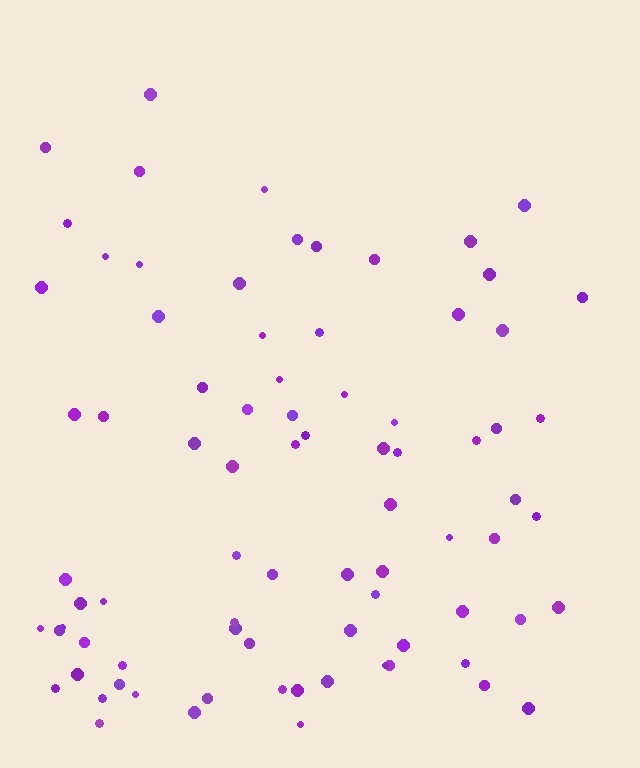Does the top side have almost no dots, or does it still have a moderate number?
Still a moderate number, just noticeably fewer than the bottom.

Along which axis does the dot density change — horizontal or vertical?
Vertical.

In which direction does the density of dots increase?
From top to bottom, with the bottom side densest.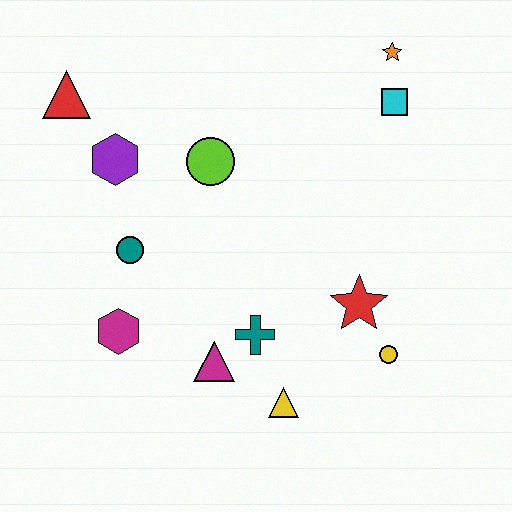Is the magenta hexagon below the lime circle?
Yes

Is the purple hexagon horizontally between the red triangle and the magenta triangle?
Yes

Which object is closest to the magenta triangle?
The teal cross is closest to the magenta triangle.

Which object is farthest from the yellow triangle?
The red triangle is farthest from the yellow triangle.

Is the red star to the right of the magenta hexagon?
Yes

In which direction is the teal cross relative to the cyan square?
The teal cross is below the cyan square.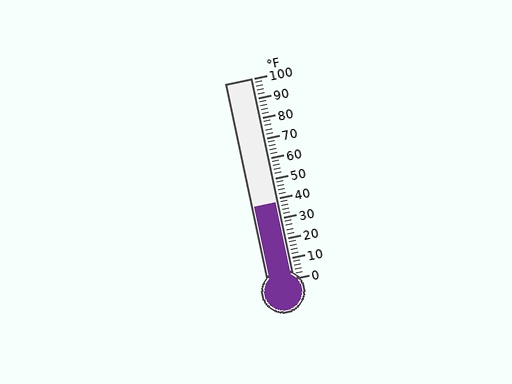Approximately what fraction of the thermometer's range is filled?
The thermometer is filled to approximately 40% of its range.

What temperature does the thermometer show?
The thermometer shows approximately 38°F.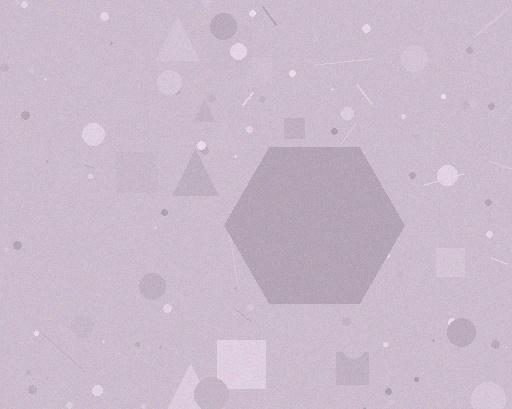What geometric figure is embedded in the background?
A hexagon is embedded in the background.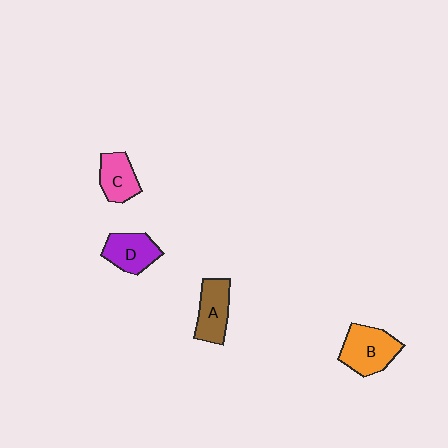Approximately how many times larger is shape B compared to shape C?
Approximately 1.4 times.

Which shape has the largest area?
Shape B (orange).